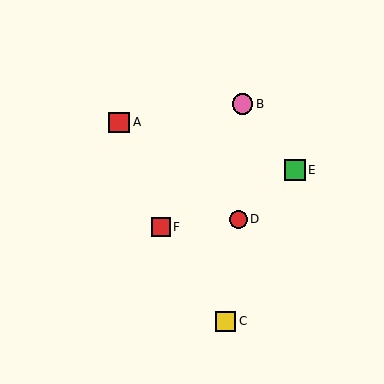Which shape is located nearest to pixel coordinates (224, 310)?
The yellow square (labeled C) at (226, 321) is nearest to that location.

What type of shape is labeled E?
Shape E is a green square.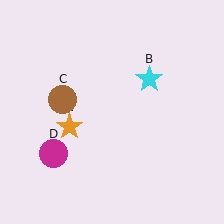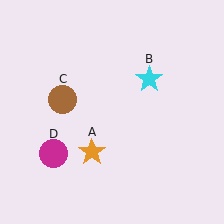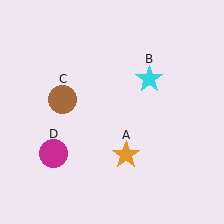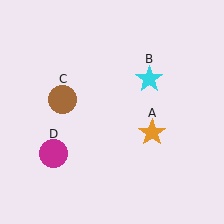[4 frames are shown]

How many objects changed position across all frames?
1 object changed position: orange star (object A).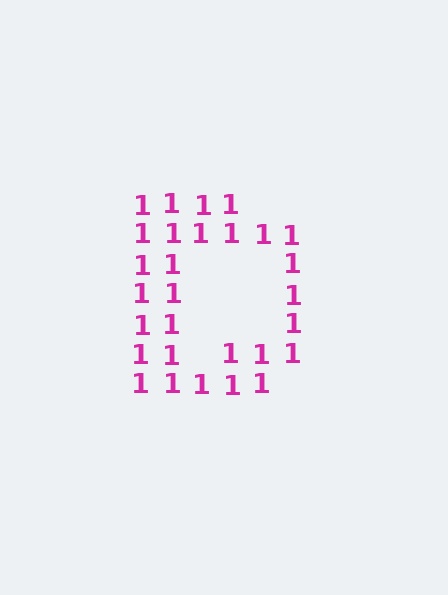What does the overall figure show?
The overall figure shows the letter D.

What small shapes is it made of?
It is made of small digit 1's.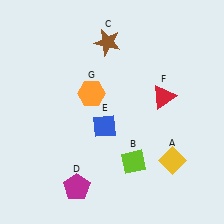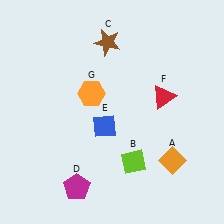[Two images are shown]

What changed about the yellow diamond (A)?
In Image 1, A is yellow. In Image 2, it changed to orange.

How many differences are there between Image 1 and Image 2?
There is 1 difference between the two images.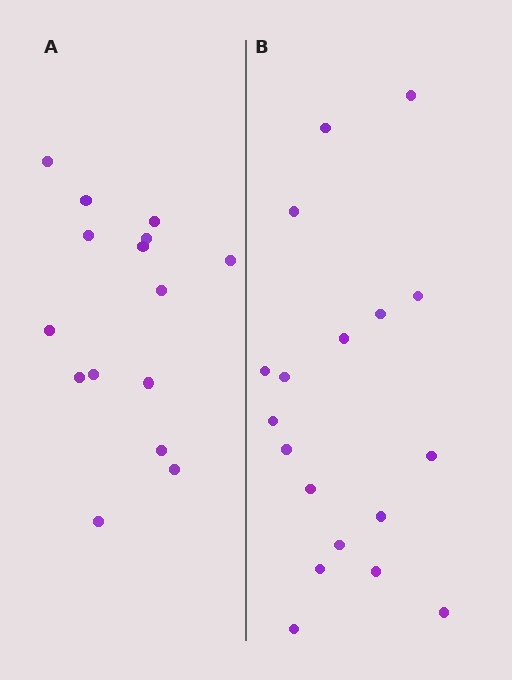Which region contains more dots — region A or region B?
Region B (the right region) has more dots.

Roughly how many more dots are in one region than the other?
Region B has just a few more — roughly 2 or 3 more dots than region A.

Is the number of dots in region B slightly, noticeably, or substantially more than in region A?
Region B has only slightly more — the two regions are fairly close. The ratio is roughly 1.2 to 1.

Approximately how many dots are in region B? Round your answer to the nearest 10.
About 20 dots. (The exact count is 18, which rounds to 20.)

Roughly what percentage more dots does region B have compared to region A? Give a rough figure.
About 20% more.